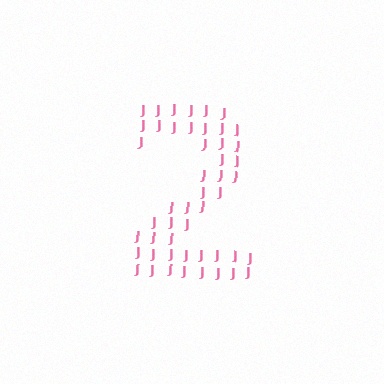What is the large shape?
The large shape is the digit 2.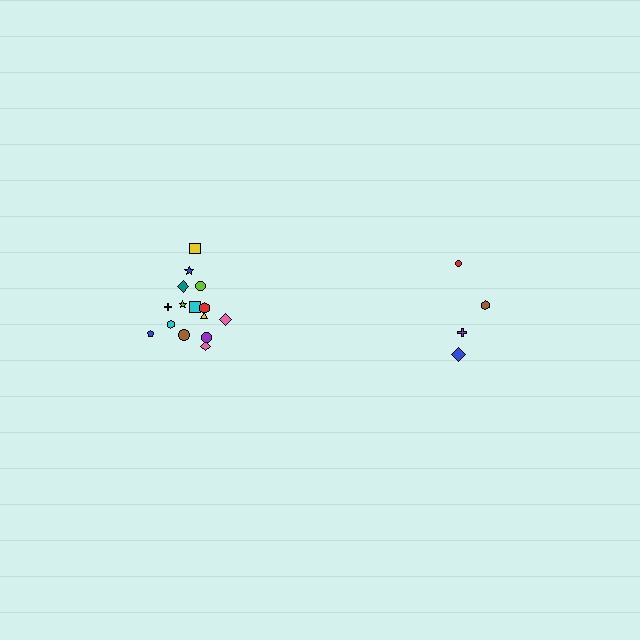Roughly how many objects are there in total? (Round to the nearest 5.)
Roughly 20 objects in total.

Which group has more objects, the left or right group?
The left group.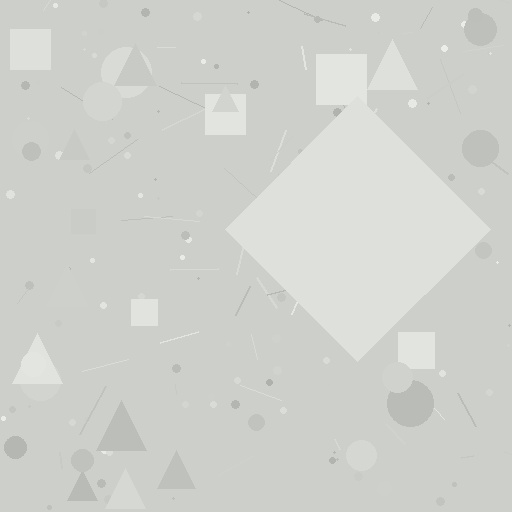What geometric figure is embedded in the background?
A diamond is embedded in the background.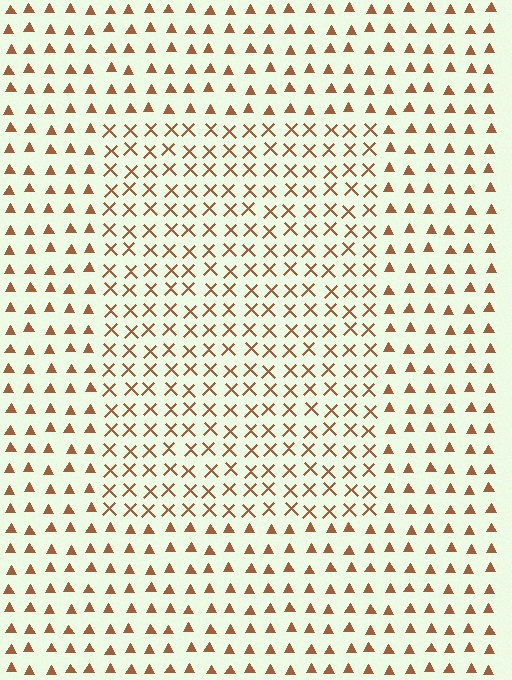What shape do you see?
I see a rectangle.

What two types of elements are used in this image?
The image uses X marks inside the rectangle region and triangles outside it.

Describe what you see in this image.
The image is filled with small brown elements arranged in a uniform grid. A rectangle-shaped region contains X marks, while the surrounding area contains triangles. The boundary is defined purely by the change in element shape.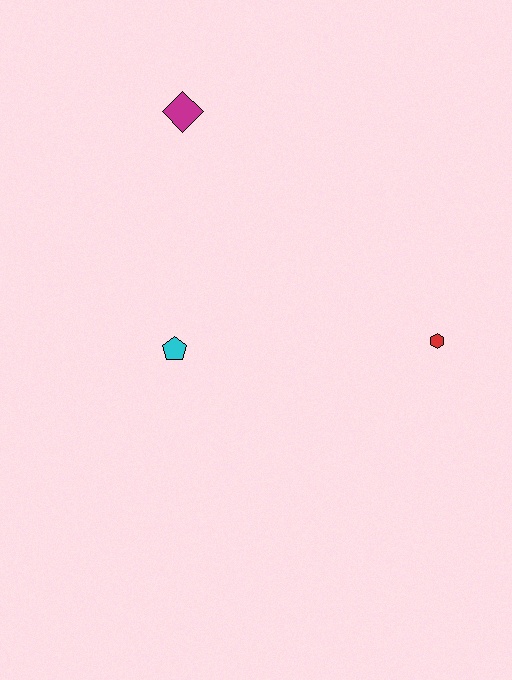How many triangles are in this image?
There are no triangles.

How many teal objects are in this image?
There are no teal objects.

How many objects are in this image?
There are 3 objects.